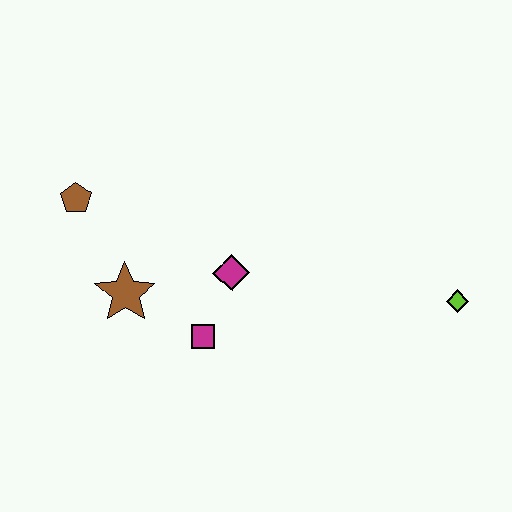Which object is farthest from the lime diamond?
The brown pentagon is farthest from the lime diamond.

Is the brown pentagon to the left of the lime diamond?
Yes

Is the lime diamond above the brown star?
No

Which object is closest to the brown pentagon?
The brown star is closest to the brown pentagon.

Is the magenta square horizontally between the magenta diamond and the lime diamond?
No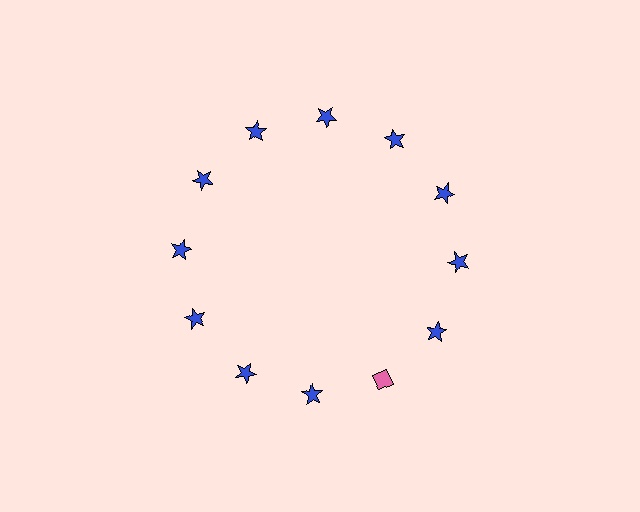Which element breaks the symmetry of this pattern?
The pink diamond at roughly the 5 o'clock position breaks the symmetry. All other shapes are blue stars.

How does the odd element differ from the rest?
It differs in both color (pink instead of blue) and shape (diamond instead of star).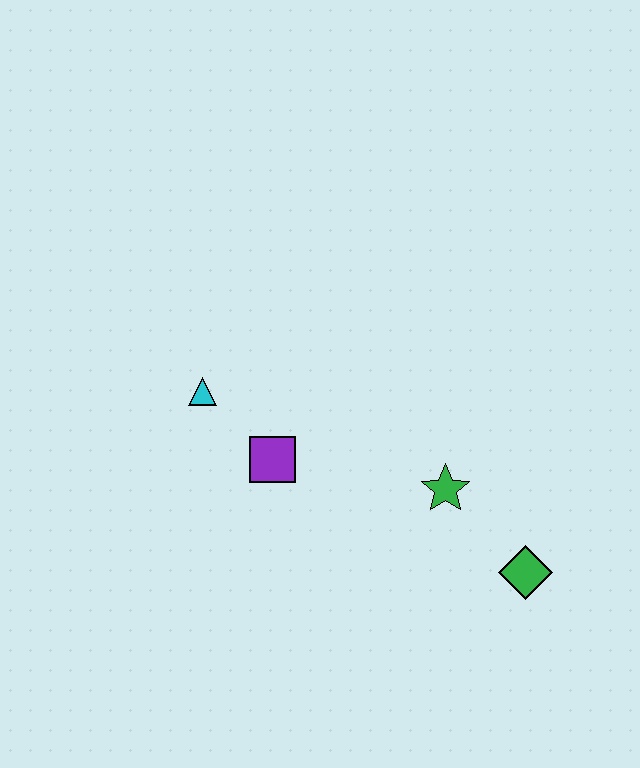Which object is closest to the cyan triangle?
The purple square is closest to the cyan triangle.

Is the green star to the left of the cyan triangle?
No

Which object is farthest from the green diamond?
The cyan triangle is farthest from the green diamond.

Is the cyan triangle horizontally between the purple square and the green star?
No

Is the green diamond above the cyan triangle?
No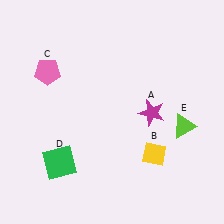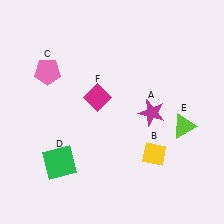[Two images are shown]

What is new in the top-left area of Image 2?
A magenta diamond (F) was added in the top-left area of Image 2.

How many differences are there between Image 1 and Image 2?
There is 1 difference between the two images.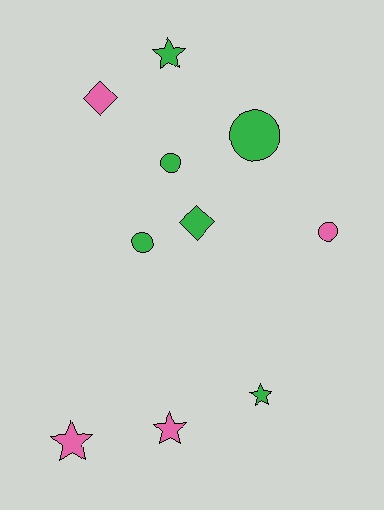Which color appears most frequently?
Green, with 6 objects.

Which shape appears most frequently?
Circle, with 4 objects.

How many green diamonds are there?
There is 1 green diamond.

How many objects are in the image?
There are 10 objects.